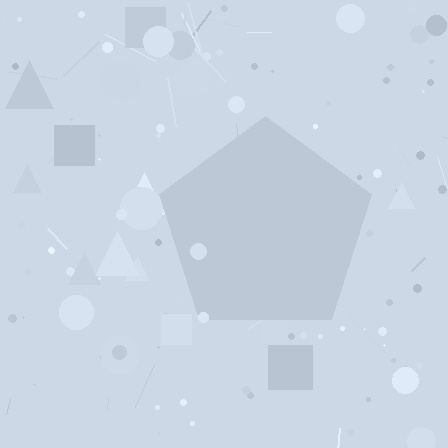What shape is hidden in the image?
A pentagon is hidden in the image.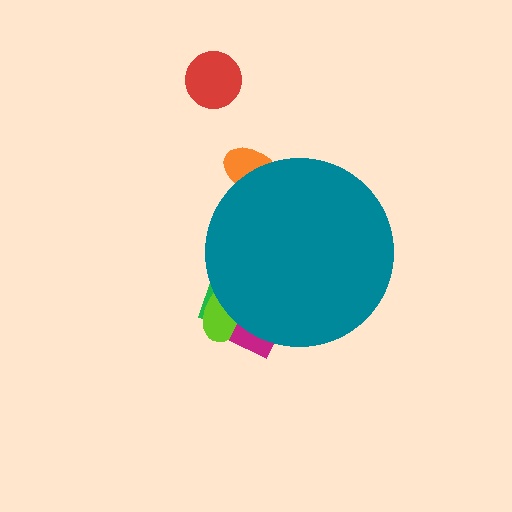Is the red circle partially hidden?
No, the red circle is fully visible.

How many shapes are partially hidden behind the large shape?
4 shapes are partially hidden.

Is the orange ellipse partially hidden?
Yes, the orange ellipse is partially hidden behind the teal circle.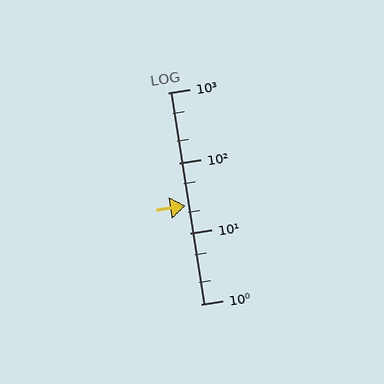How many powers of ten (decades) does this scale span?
The scale spans 3 decades, from 1 to 1000.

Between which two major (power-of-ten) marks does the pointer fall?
The pointer is between 10 and 100.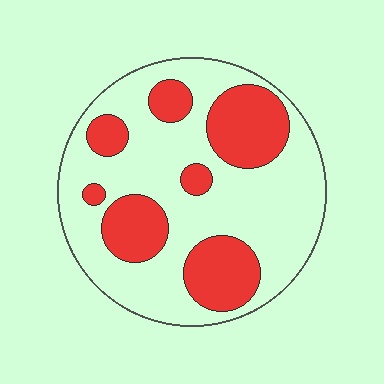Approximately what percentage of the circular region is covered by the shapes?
Approximately 30%.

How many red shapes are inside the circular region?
7.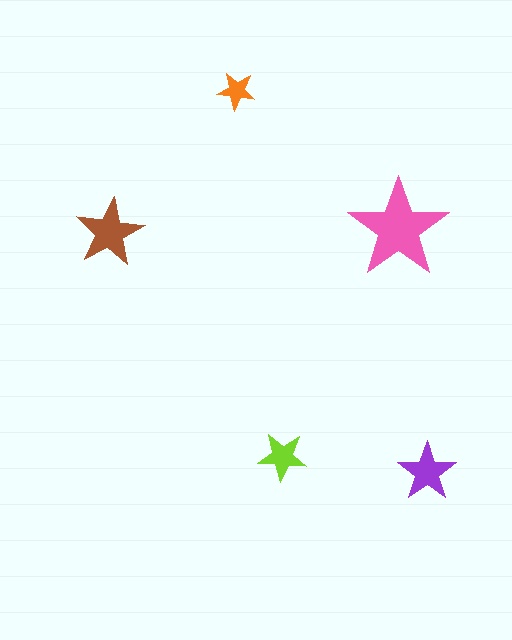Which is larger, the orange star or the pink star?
The pink one.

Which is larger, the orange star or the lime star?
The lime one.